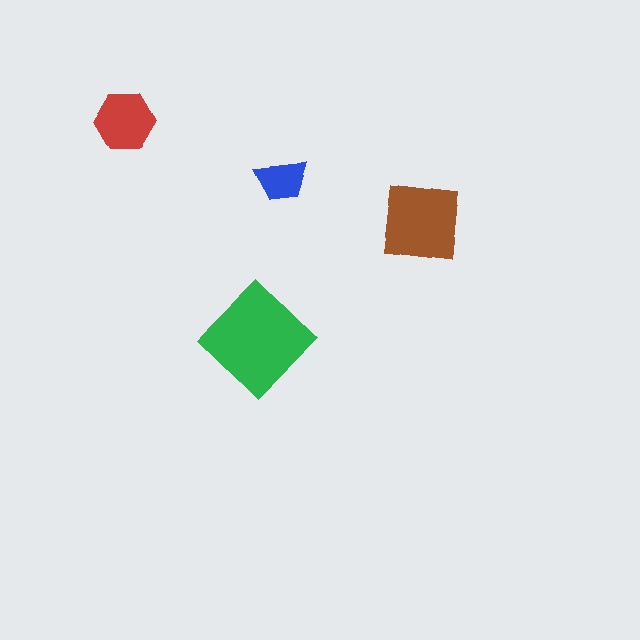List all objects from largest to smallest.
The green diamond, the brown square, the red hexagon, the blue trapezoid.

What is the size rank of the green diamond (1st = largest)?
1st.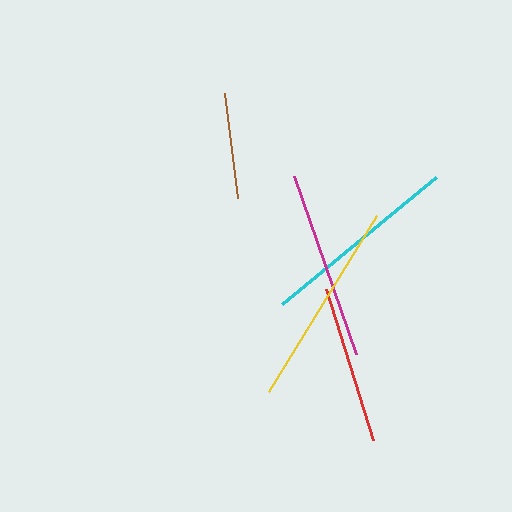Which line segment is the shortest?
The brown line is the shortest at approximately 106 pixels.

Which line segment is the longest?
The yellow line is the longest at approximately 207 pixels.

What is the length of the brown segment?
The brown segment is approximately 106 pixels long.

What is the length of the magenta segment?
The magenta segment is approximately 189 pixels long.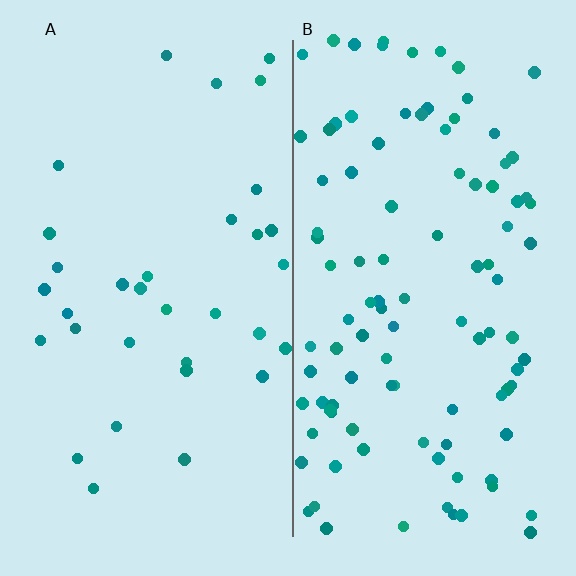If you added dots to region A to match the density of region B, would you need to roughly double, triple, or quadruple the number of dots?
Approximately triple.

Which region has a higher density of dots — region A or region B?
B (the right).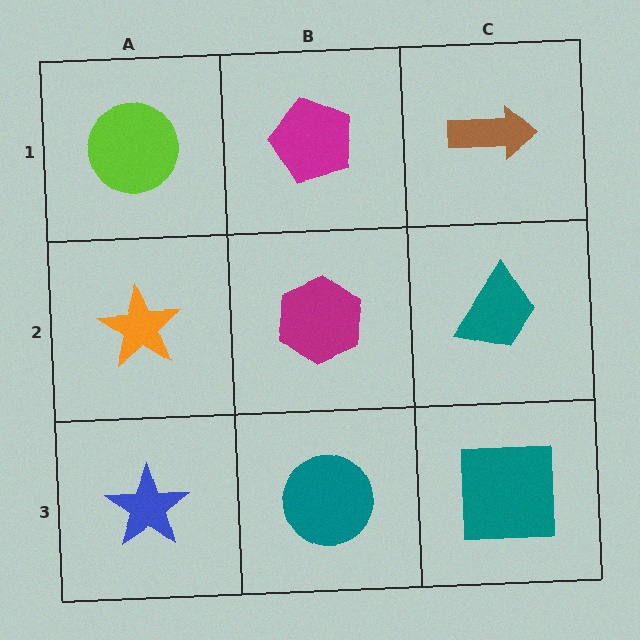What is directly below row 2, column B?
A teal circle.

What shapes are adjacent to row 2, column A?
A lime circle (row 1, column A), a blue star (row 3, column A), a magenta hexagon (row 2, column B).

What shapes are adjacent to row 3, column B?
A magenta hexagon (row 2, column B), a blue star (row 3, column A), a teal square (row 3, column C).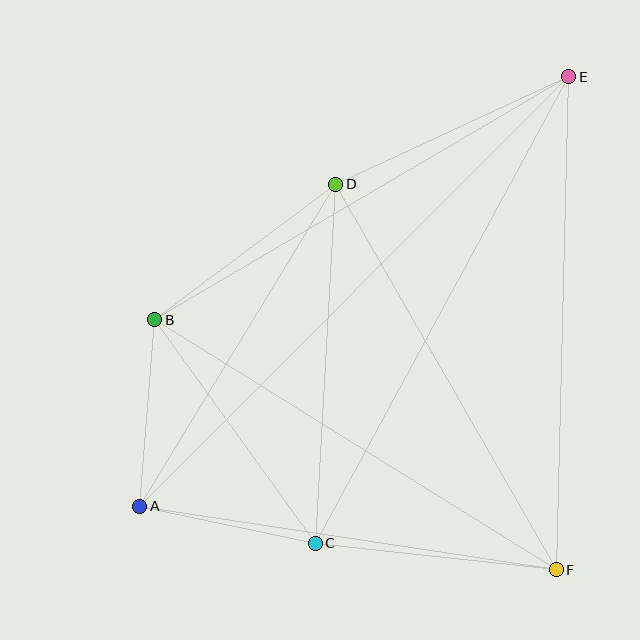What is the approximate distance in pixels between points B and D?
The distance between B and D is approximately 226 pixels.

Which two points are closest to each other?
Points A and C are closest to each other.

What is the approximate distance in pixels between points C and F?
The distance between C and F is approximately 242 pixels.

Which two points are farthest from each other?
Points A and E are farthest from each other.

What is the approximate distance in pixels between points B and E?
The distance between B and E is approximately 480 pixels.